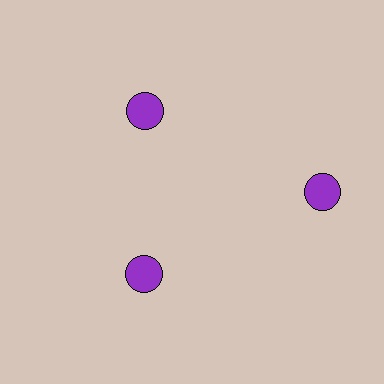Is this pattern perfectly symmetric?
No. The 3 purple circles are arranged in a ring, but one element near the 3 o'clock position is pushed outward from the center, breaking the 3-fold rotational symmetry.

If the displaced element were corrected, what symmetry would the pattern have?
It would have 3-fold rotational symmetry — the pattern would map onto itself every 120 degrees.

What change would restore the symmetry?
The symmetry would be restored by moving it inward, back onto the ring so that all 3 circles sit at equal angles and equal distance from the center.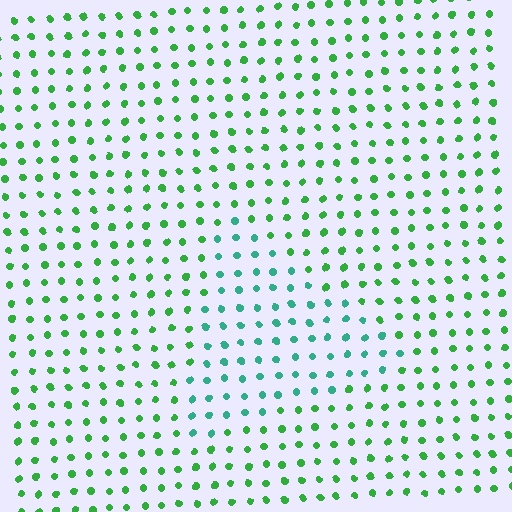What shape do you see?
I see a triangle.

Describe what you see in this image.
The image is filled with small green elements in a uniform arrangement. A triangle-shaped region is visible where the elements are tinted to a slightly different hue, forming a subtle color boundary.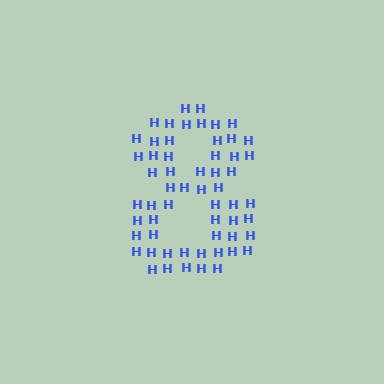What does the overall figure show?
The overall figure shows the digit 8.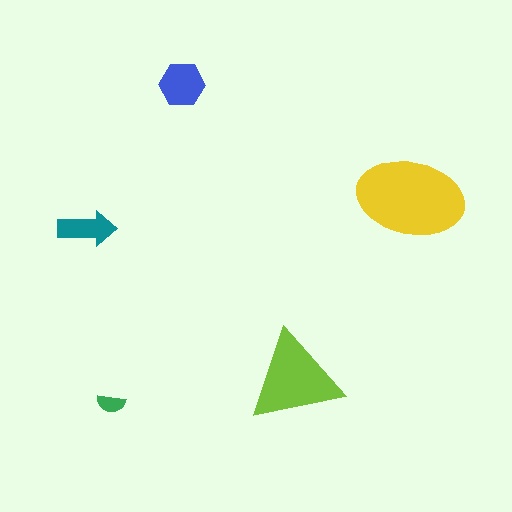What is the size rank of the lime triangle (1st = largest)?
2nd.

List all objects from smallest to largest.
The green semicircle, the teal arrow, the blue hexagon, the lime triangle, the yellow ellipse.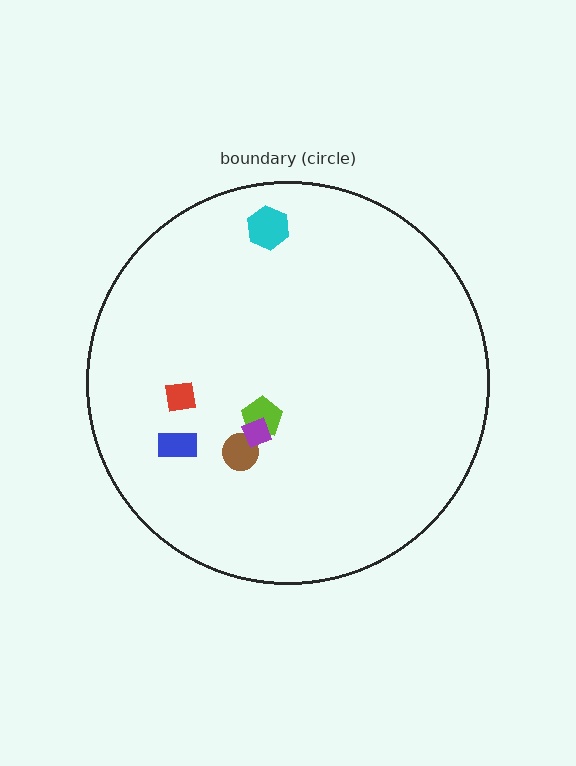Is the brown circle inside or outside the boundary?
Inside.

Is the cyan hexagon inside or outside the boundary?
Inside.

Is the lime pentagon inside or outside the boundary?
Inside.